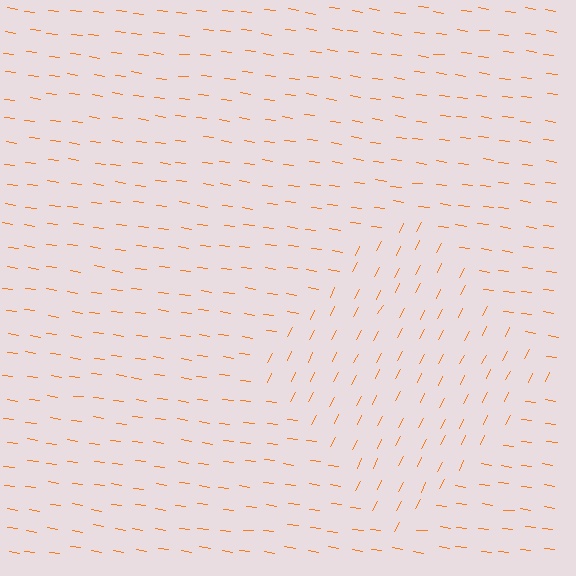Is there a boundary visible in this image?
Yes, there is a texture boundary formed by a change in line orientation.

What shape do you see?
I see a diamond.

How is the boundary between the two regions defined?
The boundary is defined purely by a change in line orientation (approximately 71 degrees difference). All lines are the same color and thickness.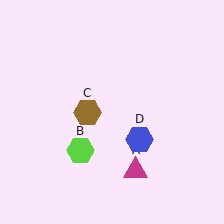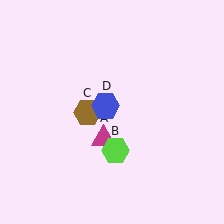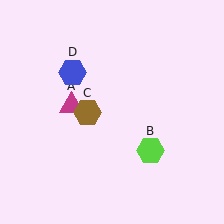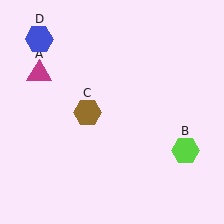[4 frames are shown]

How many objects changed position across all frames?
3 objects changed position: magenta triangle (object A), lime hexagon (object B), blue hexagon (object D).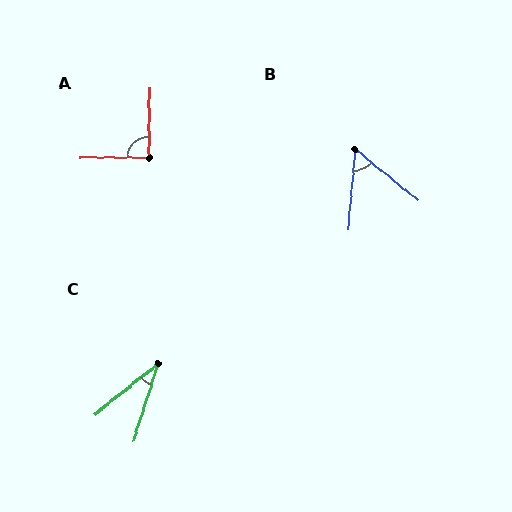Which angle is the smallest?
C, at approximately 33 degrees.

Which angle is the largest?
A, at approximately 90 degrees.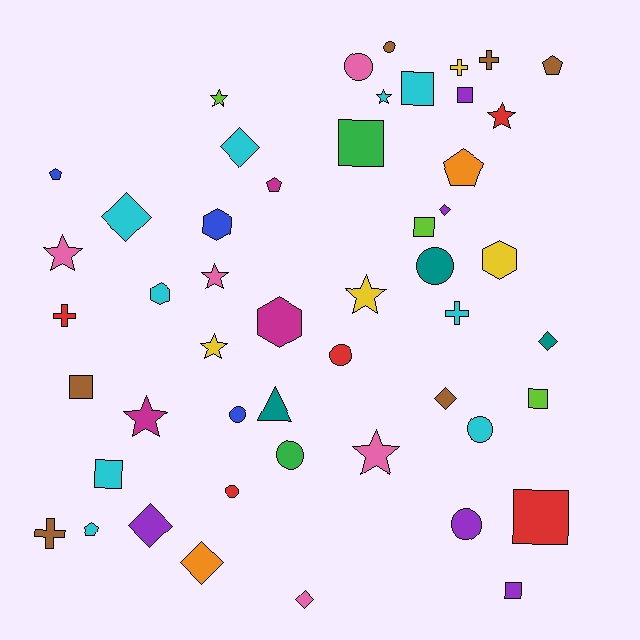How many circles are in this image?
There are 9 circles.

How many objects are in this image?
There are 50 objects.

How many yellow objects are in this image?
There are 4 yellow objects.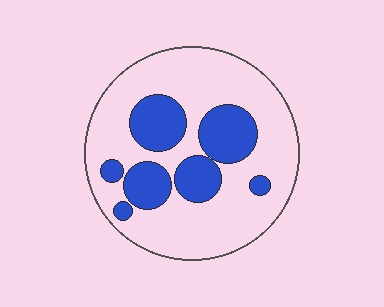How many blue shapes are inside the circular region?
7.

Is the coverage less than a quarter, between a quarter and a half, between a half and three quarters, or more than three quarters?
Between a quarter and a half.